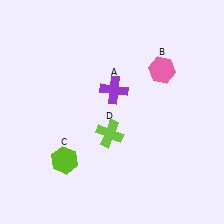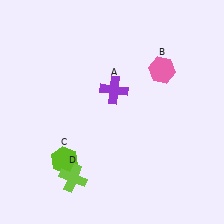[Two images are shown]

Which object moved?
The lime cross (D) moved down.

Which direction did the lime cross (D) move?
The lime cross (D) moved down.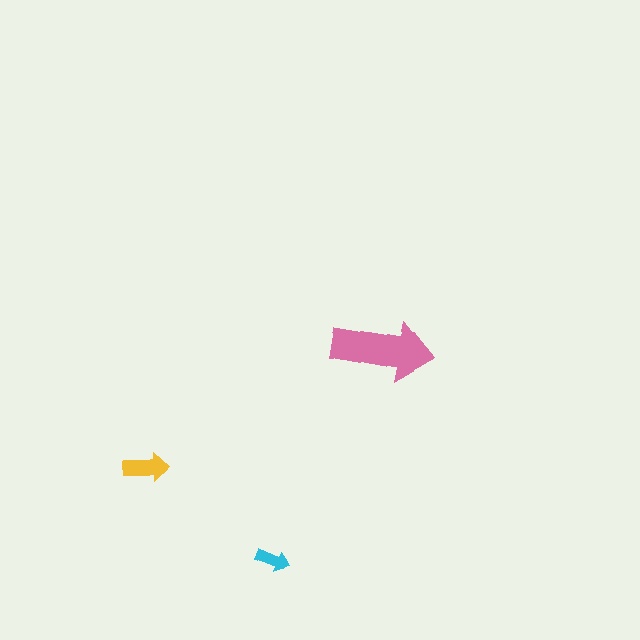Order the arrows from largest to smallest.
the pink one, the yellow one, the cyan one.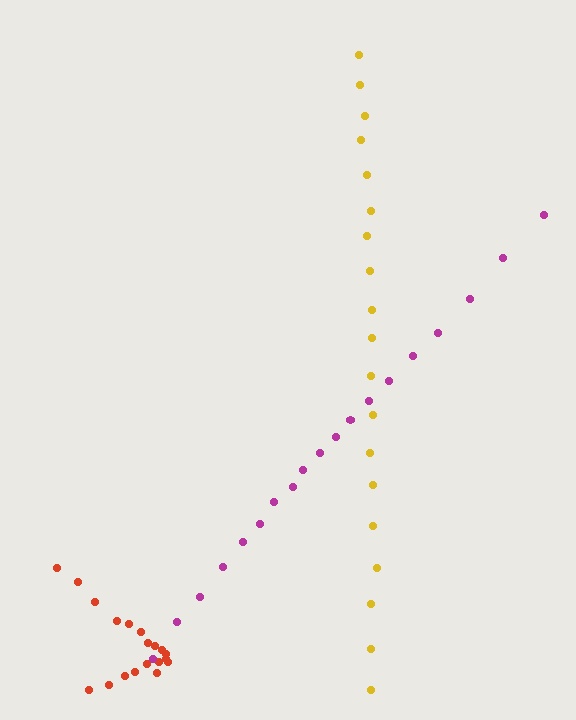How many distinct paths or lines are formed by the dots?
There are 3 distinct paths.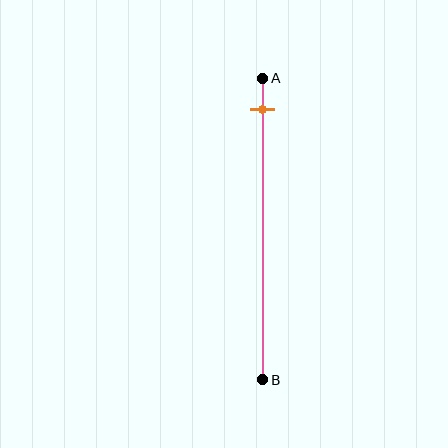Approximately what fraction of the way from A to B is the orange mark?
The orange mark is approximately 10% of the way from A to B.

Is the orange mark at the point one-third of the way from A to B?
No, the mark is at about 10% from A, not at the 33% one-third point.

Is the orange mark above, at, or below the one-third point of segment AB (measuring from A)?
The orange mark is above the one-third point of segment AB.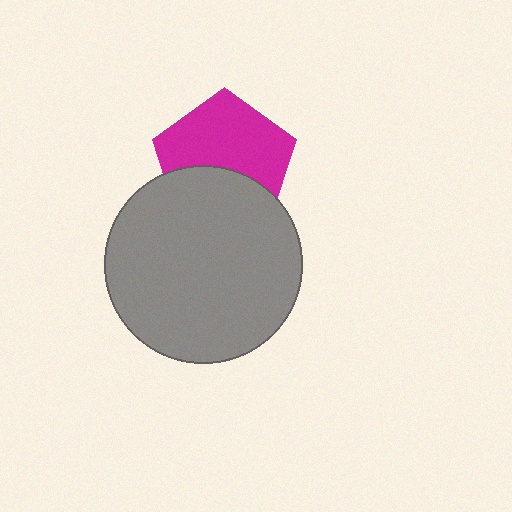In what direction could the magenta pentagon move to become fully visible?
The magenta pentagon could move up. That would shift it out from behind the gray circle entirely.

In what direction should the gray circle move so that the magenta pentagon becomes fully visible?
The gray circle should move down. That is the shortest direction to clear the overlap and leave the magenta pentagon fully visible.